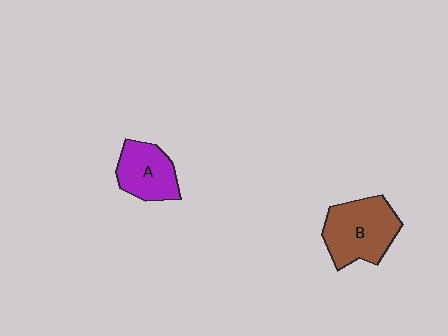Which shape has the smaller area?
Shape A (purple).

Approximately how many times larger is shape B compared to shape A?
Approximately 1.4 times.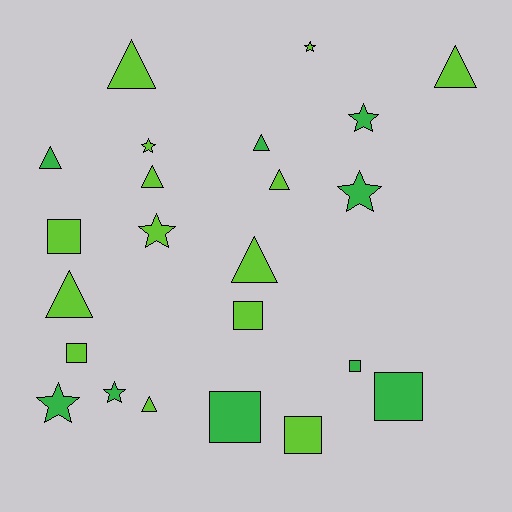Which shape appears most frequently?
Triangle, with 9 objects.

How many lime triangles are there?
There are 7 lime triangles.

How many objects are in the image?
There are 23 objects.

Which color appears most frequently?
Lime, with 14 objects.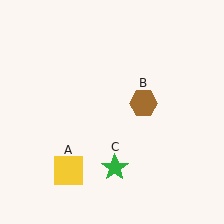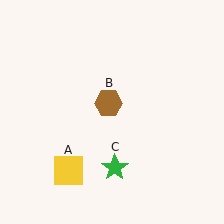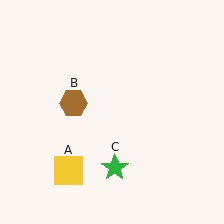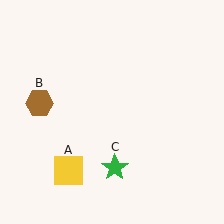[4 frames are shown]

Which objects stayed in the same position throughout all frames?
Yellow square (object A) and green star (object C) remained stationary.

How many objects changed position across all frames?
1 object changed position: brown hexagon (object B).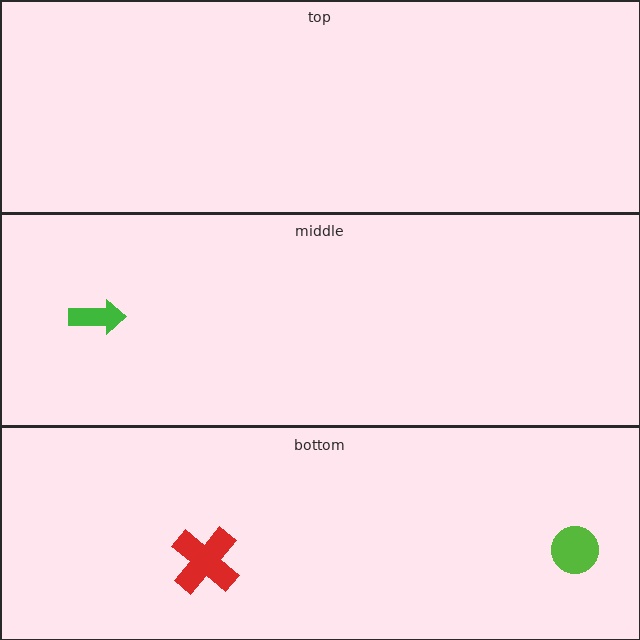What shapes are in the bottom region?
The lime circle, the red cross.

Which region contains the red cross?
The bottom region.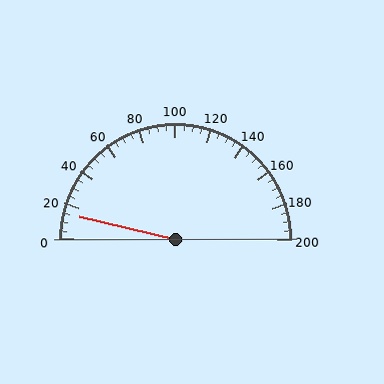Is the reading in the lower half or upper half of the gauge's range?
The reading is in the lower half of the range (0 to 200).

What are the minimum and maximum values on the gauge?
The gauge ranges from 0 to 200.